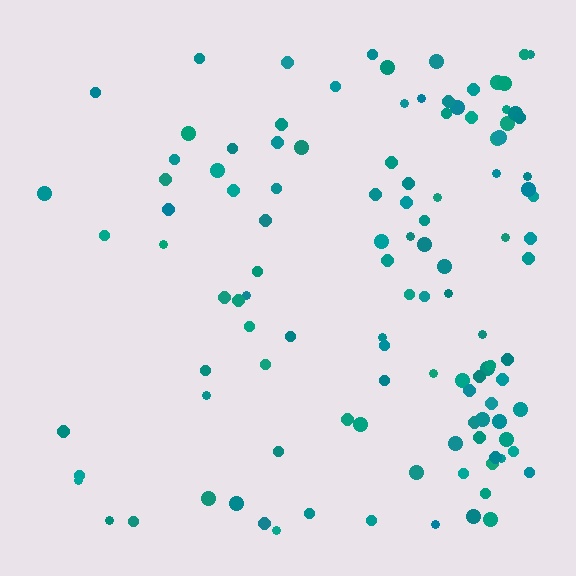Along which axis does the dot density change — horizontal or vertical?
Horizontal.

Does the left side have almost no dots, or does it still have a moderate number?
Still a moderate number, just noticeably fewer than the right.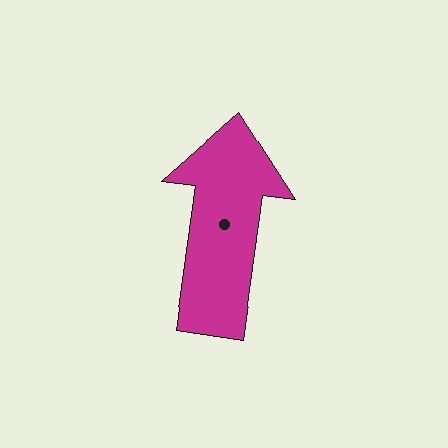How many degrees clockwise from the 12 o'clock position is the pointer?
Approximately 8 degrees.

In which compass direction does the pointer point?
North.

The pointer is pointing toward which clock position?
Roughly 12 o'clock.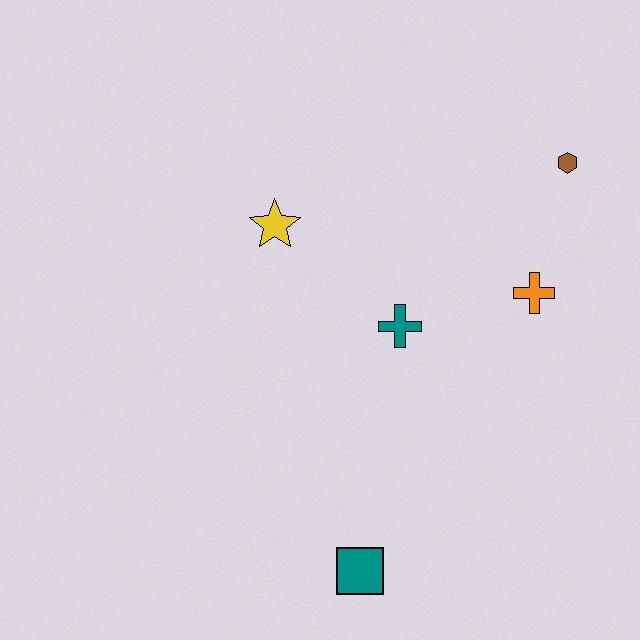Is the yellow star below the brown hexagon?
Yes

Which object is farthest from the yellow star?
The teal square is farthest from the yellow star.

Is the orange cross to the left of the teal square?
No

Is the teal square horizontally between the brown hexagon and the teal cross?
No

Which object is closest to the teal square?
The teal cross is closest to the teal square.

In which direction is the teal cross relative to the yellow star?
The teal cross is to the right of the yellow star.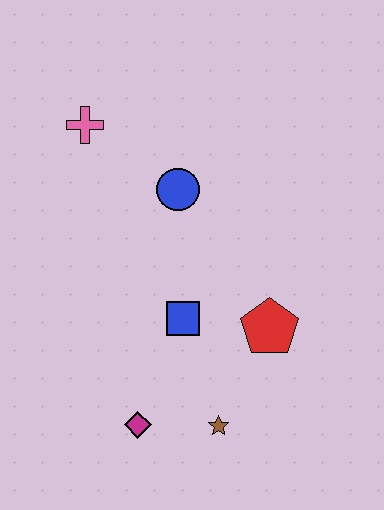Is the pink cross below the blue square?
No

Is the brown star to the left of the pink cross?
No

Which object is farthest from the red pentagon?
The pink cross is farthest from the red pentagon.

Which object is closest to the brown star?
The magenta diamond is closest to the brown star.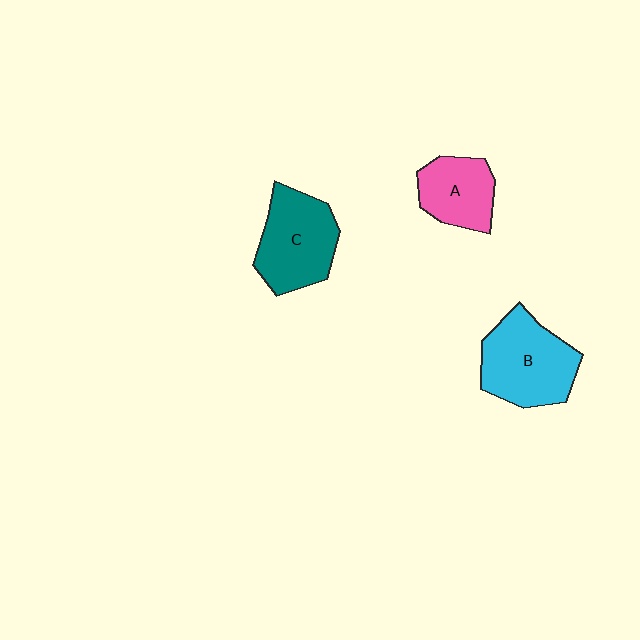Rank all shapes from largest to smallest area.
From largest to smallest: B (cyan), C (teal), A (pink).